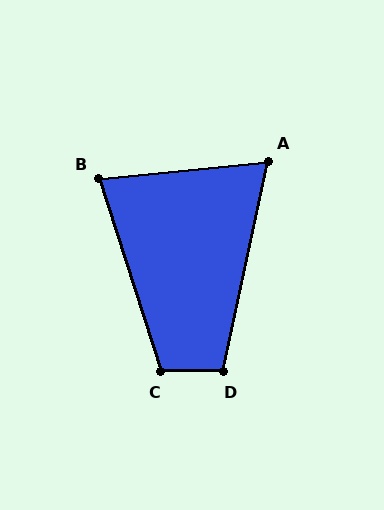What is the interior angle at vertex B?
Approximately 78 degrees (acute).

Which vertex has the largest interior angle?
C, at approximately 108 degrees.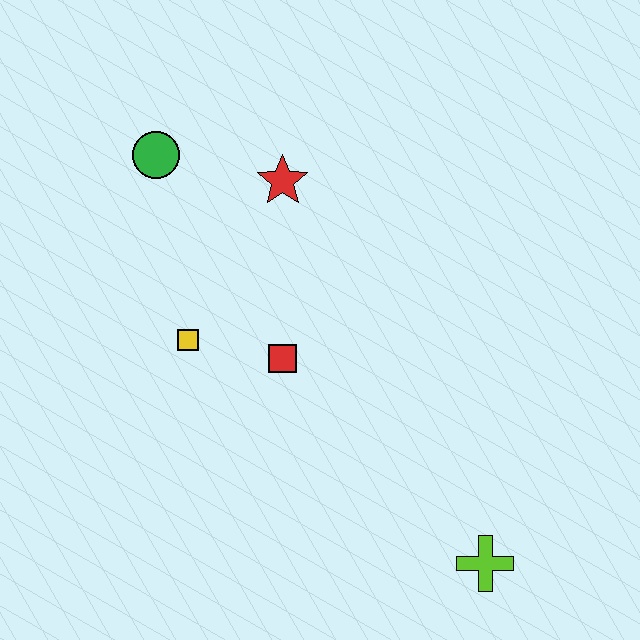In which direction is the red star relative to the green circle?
The red star is to the right of the green circle.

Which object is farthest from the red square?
The lime cross is farthest from the red square.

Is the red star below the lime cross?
No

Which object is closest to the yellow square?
The red square is closest to the yellow square.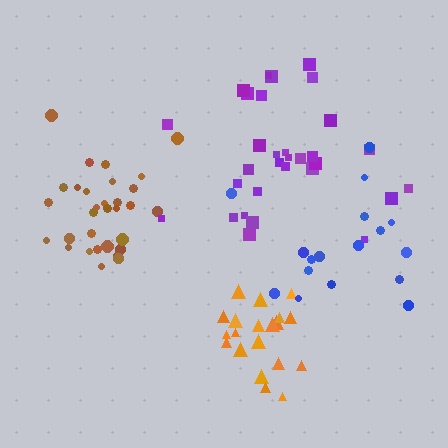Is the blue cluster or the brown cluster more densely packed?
Brown.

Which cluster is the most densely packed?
Brown.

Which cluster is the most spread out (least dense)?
Blue.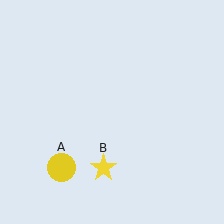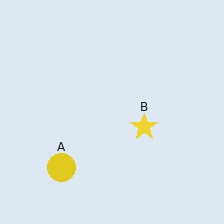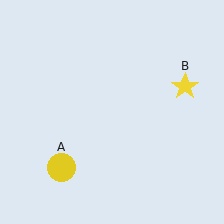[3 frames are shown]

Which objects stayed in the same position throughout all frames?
Yellow circle (object A) remained stationary.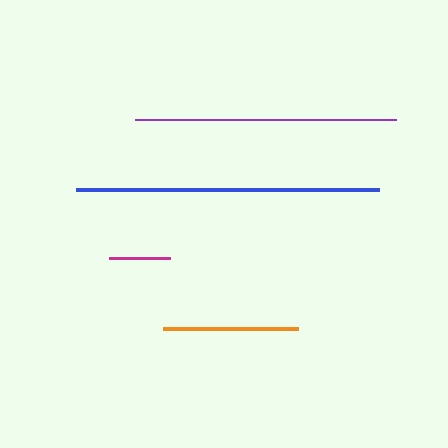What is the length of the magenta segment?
The magenta segment is approximately 62 pixels long.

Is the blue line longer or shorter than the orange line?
The blue line is longer than the orange line.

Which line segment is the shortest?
The magenta line is the shortest at approximately 62 pixels.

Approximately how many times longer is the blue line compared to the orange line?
The blue line is approximately 2.2 times the length of the orange line.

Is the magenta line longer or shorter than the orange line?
The orange line is longer than the magenta line.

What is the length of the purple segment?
The purple segment is approximately 261 pixels long.